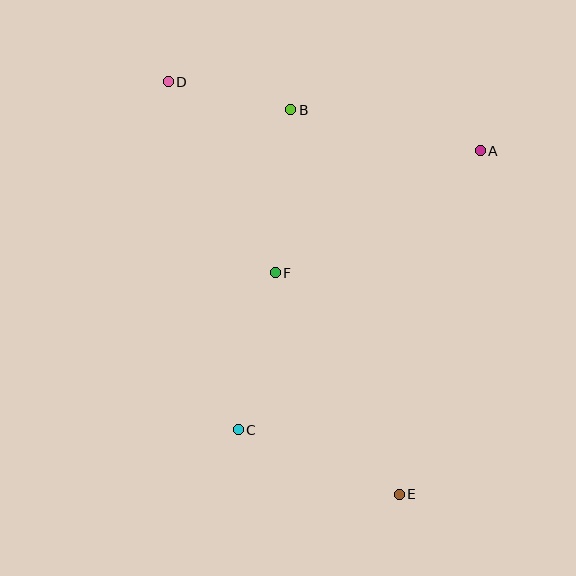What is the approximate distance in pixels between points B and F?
The distance between B and F is approximately 164 pixels.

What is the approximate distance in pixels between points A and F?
The distance between A and F is approximately 239 pixels.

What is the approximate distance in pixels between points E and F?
The distance between E and F is approximately 254 pixels.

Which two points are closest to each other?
Points B and D are closest to each other.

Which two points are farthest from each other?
Points D and E are farthest from each other.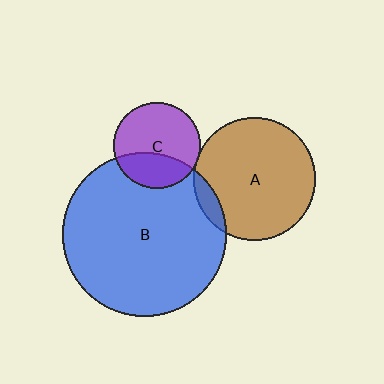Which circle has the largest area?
Circle B (blue).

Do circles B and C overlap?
Yes.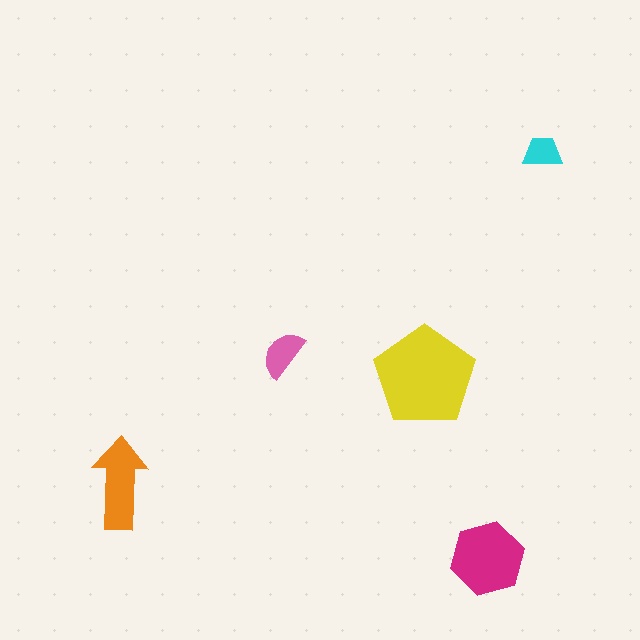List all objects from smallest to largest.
The cyan trapezoid, the pink semicircle, the orange arrow, the magenta hexagon, the yellow pentagon.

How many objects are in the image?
There are 5 objects in the image.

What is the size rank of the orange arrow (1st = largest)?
3rd.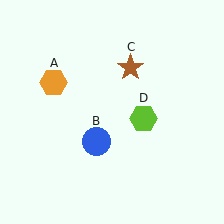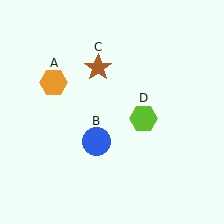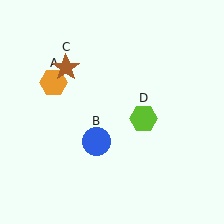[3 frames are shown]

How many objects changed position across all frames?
1 object changed position: brown star (object C).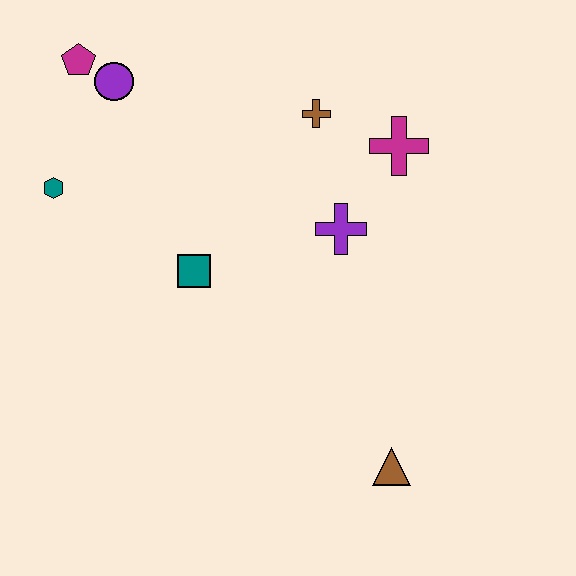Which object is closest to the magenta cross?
The brown cross is closest to the magenta cross.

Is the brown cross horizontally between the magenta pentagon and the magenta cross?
Yes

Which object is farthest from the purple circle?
The brown triangle is farthest from the purple circle.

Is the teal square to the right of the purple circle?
Yes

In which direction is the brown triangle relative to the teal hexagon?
The brown triangle is to the right of the teal hexagon.